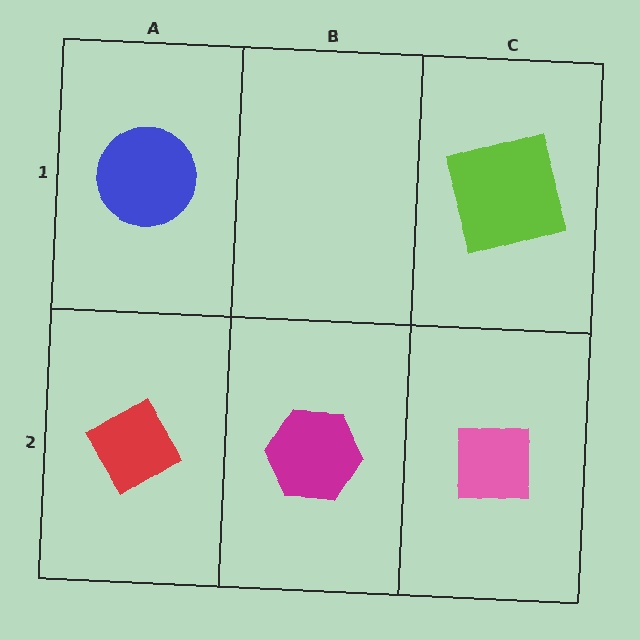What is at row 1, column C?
A lime square.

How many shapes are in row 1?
2 shapes.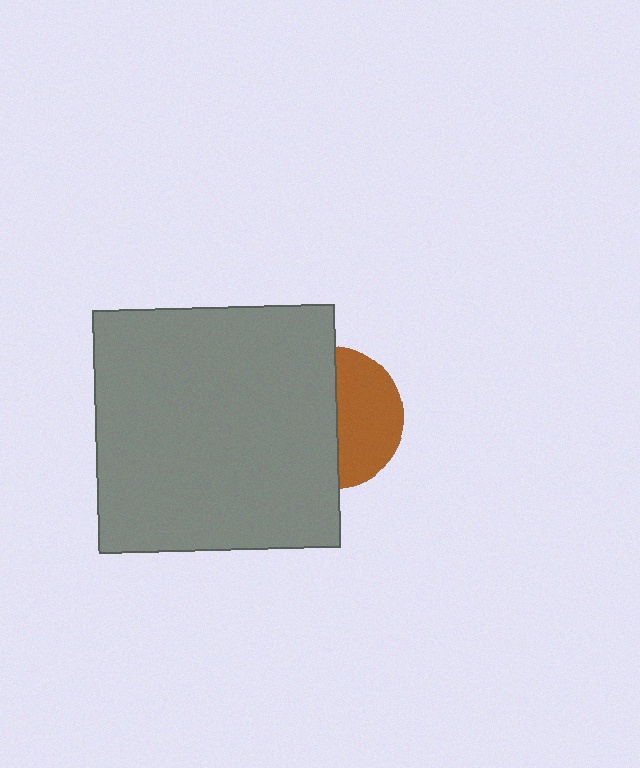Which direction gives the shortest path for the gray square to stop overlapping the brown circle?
Moving left gives the shortest separation.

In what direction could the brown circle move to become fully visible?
The brown circle could move right. That would shift it out from behind the gray square entirely.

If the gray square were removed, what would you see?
You would see the complete brown circle.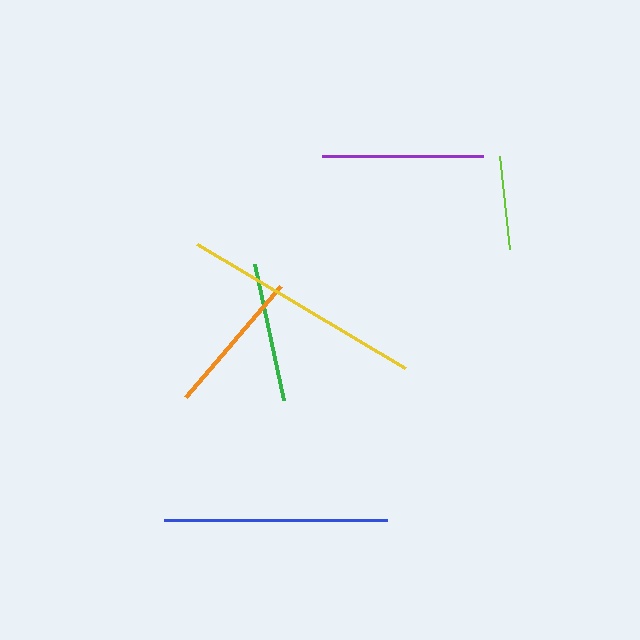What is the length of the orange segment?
The orange segment is approximately 147 pixels long.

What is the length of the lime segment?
The lime segment is approximately 94 pixels long.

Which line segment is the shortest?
The lime line is the shortest at approximately 94 pixels.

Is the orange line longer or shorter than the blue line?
The blue line is longer than the orange line.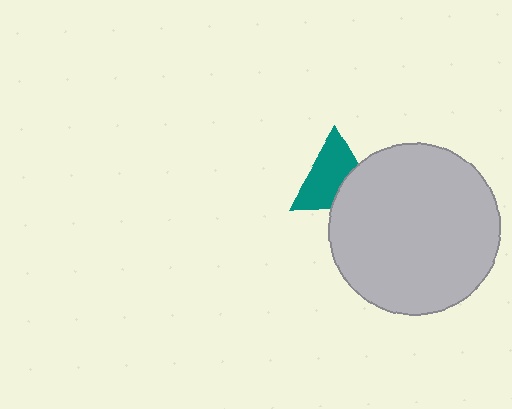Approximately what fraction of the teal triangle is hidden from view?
Roughly 34% of the teal triangle is hidden behind the light gray circle.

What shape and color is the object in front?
The object in front is a light gray circle.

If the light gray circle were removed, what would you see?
You would see the complete teal triangle.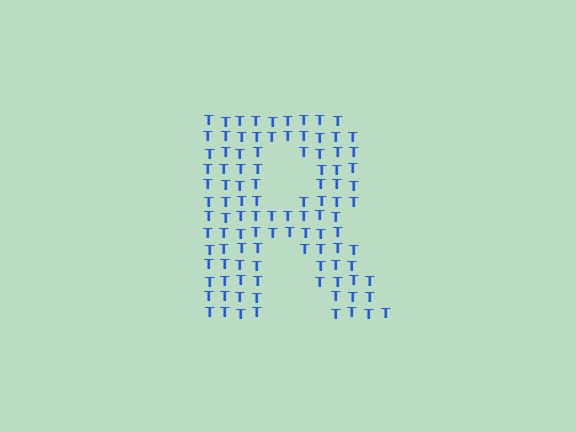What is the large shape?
The large shape is the letter R.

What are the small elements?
The small elements are letter T's.